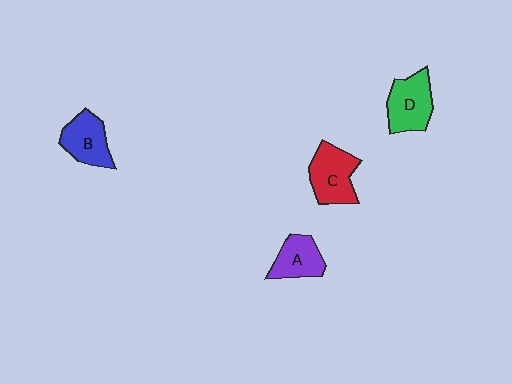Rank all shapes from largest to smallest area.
From largest to smallest: C (red), D (green), B (blue), A (purple).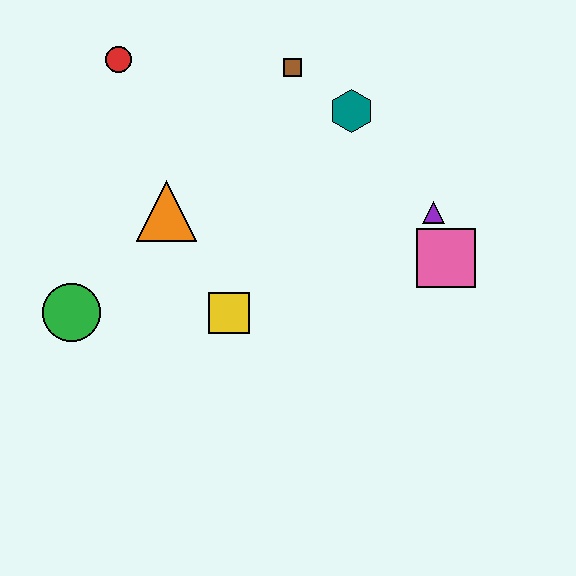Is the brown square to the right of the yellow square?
Yes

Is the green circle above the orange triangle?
No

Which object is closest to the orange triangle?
The yellow square is closest to the orange triangle.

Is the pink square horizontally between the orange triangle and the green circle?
No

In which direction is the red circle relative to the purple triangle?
The red circle is to the left of the purple triangle.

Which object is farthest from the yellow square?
The red circle is farthest from the yellow square.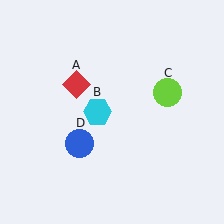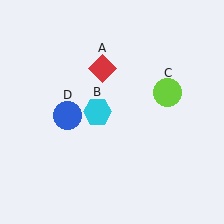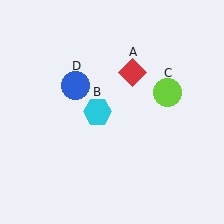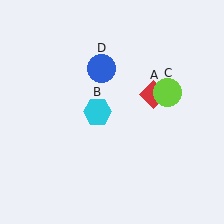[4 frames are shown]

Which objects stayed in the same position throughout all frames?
Cyan hexagon (object B) and lime circle (object C) remained stationary.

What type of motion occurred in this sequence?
The red diamond (object A), blue circle (object D) rotated clockwise around the center of the scene.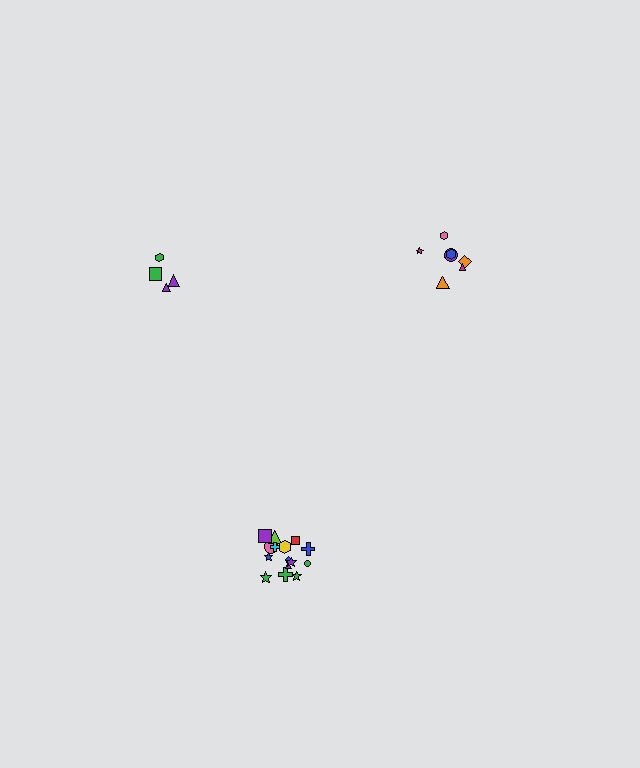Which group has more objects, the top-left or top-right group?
The top-right group.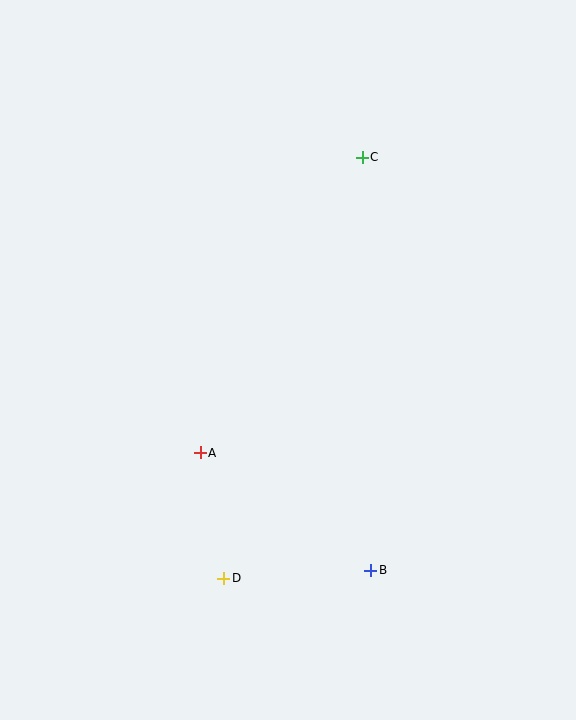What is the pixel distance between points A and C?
The distance between A and C is 337 pixels.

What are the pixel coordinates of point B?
Point B is at (371, 570).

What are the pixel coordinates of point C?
Point C is at (362, 157).